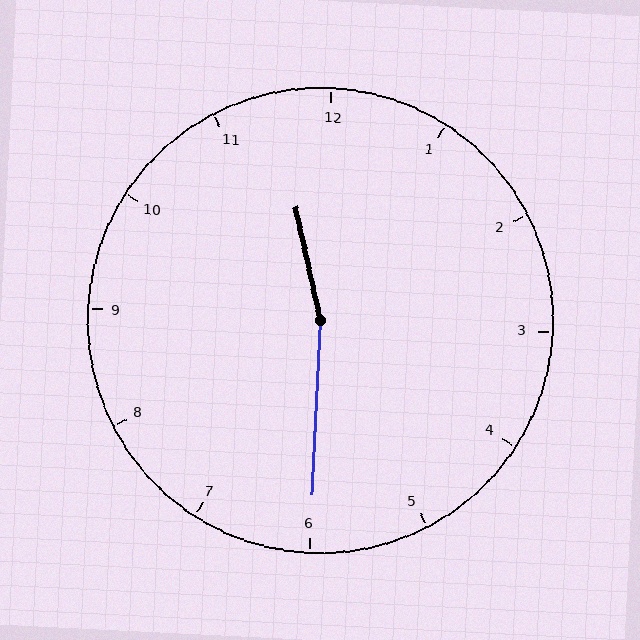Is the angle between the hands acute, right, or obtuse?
It is obtuse.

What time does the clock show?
11:30.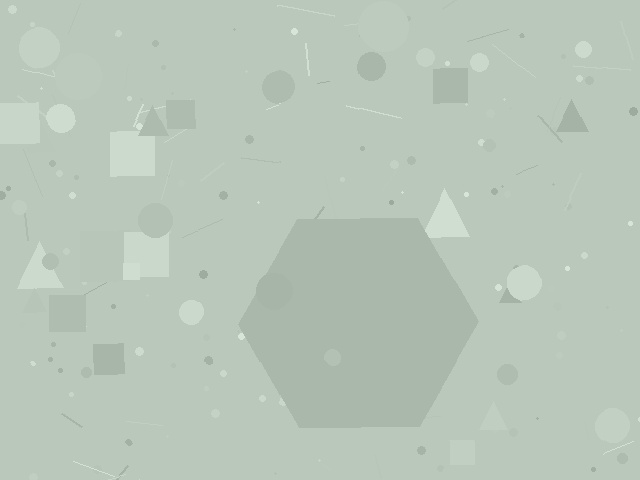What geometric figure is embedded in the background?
A hexagon is embedded in the background.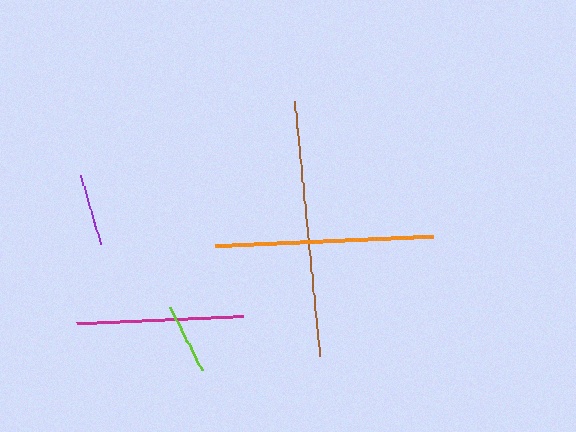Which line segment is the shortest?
The lime line is the shortest at approximately 71 pixels.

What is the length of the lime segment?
The lime segment is approximately 71 pixels long.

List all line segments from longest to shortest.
From longest to shortest: brown, orange, magenta, purple, lime.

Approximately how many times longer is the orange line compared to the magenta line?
The orange line is approximately 1.3 times the length of the magenta line.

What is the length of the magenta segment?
The magenta segment is approximately 167 pixels long.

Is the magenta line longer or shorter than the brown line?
The brown line is longer than the magenta line.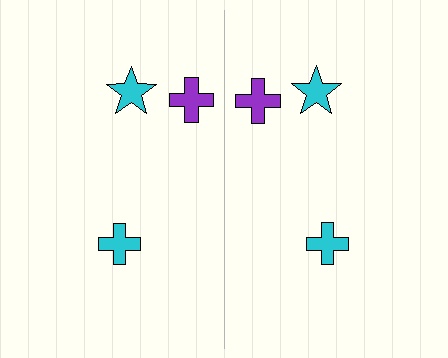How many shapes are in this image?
There are 6 shapes in this image.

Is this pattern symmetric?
Yes, this pattern has bilateral (reflection) symmetry.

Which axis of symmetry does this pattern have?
The pattern has a vertical axis of symmetry running through the center of the image.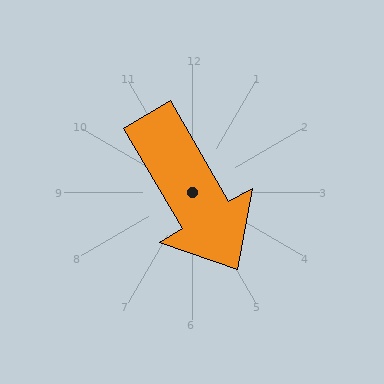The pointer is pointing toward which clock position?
Roughly 5 o'clock.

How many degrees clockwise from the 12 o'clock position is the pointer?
Approximately 150 degrees.